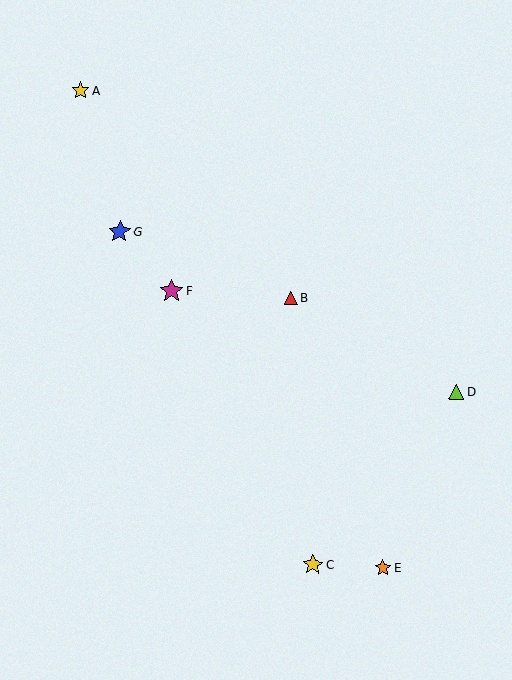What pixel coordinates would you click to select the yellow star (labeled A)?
Click at (80, 90) to select the yellow star A.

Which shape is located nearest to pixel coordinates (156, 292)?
The magenta star (labeled F) at (171, 291) is nearest to that location.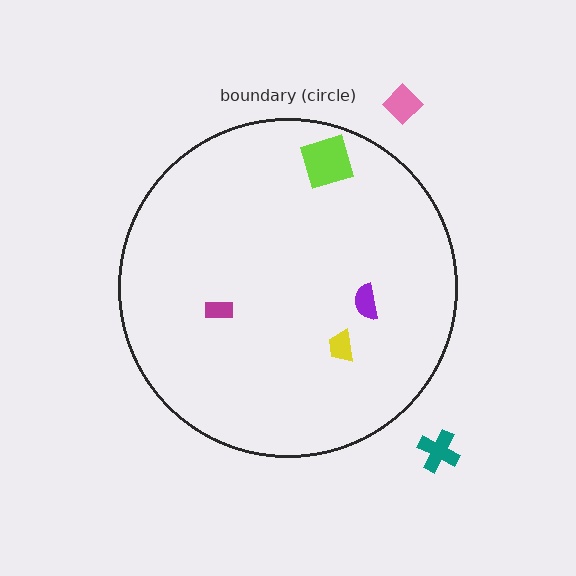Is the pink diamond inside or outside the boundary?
Outside.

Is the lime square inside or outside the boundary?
Inside.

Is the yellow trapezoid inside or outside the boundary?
Inside.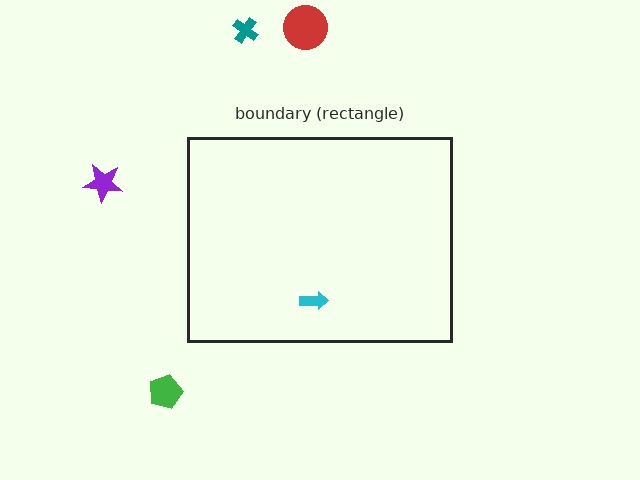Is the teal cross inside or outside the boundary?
Outside.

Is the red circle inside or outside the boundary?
Outside.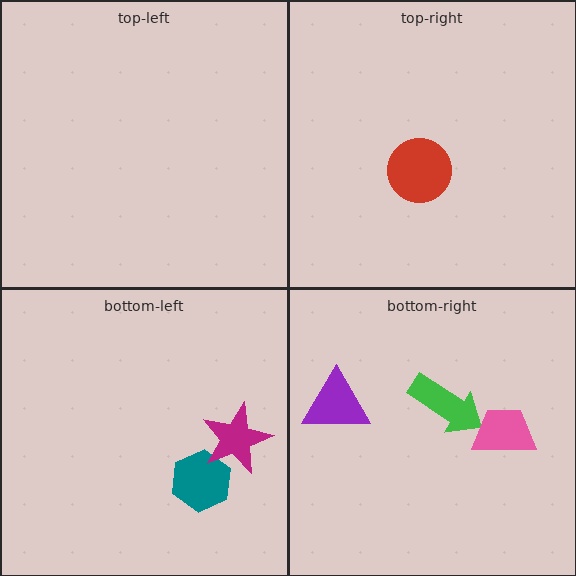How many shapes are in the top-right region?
1.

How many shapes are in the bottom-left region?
2.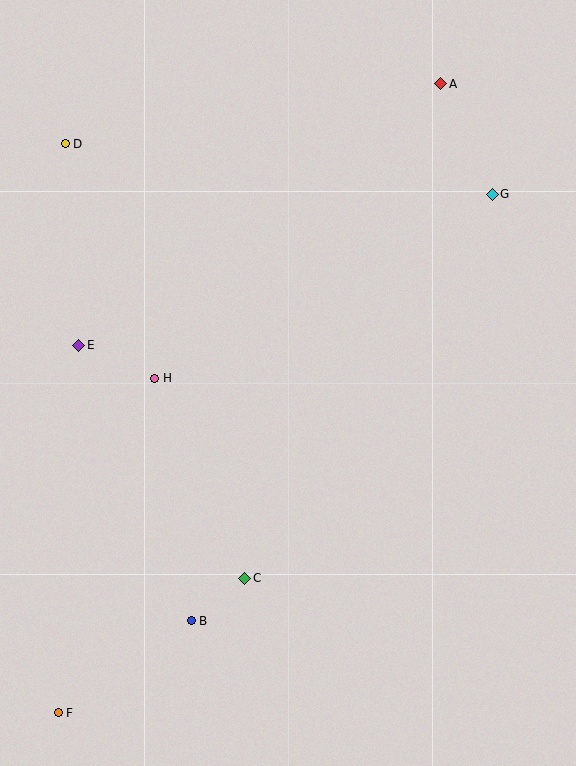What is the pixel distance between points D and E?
The distance between D and E is 202 pixels.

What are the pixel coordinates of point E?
Point E is at (78, 345).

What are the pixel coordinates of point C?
Point C is at (245, 578).